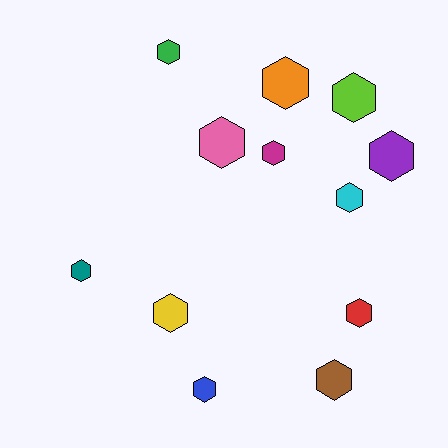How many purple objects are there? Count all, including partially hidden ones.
There is 1 purple object.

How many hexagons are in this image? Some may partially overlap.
There are 12 hexagons.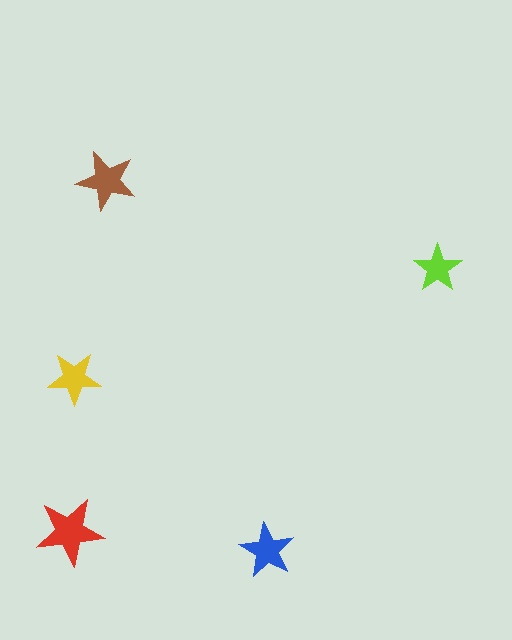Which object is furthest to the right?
The lime star is rightmost.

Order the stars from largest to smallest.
the red one, the brown one, the blue one, the yellow one, the lime one.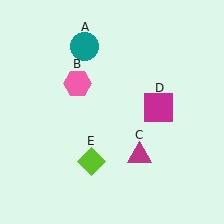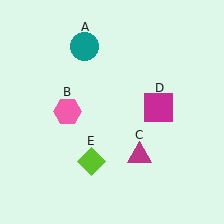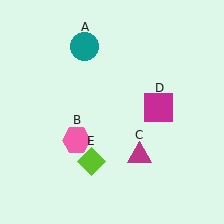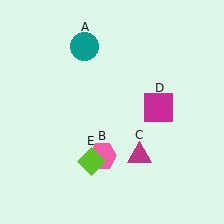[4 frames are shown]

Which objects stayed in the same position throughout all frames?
Teal circle (object A) and magenta triangle (object C) and magenta square (object D) and lime diamond (object E) remained stationary.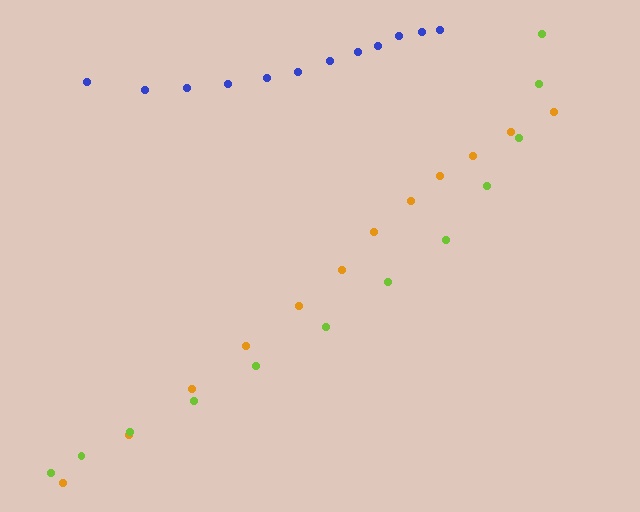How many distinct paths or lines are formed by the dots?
There are 3 distinct paths.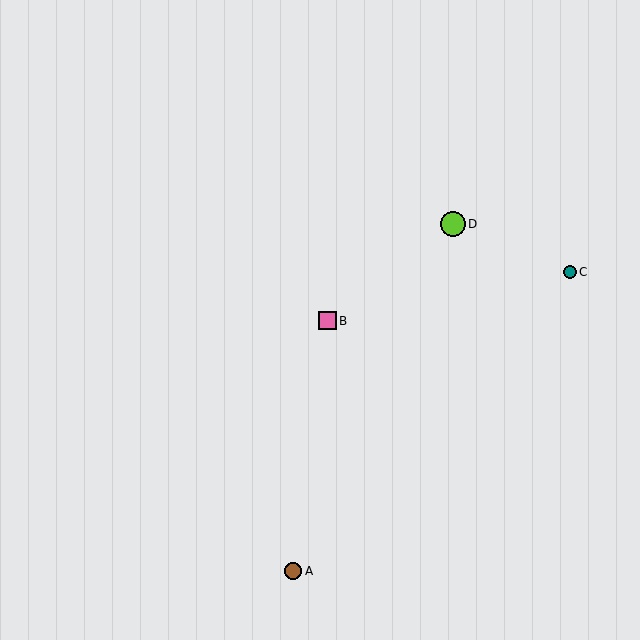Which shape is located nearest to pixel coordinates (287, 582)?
The brown circle (labeled A) at (293, 571) is nearest to that location.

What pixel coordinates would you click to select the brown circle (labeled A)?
Click at (293, 571) to select the brown circle A.